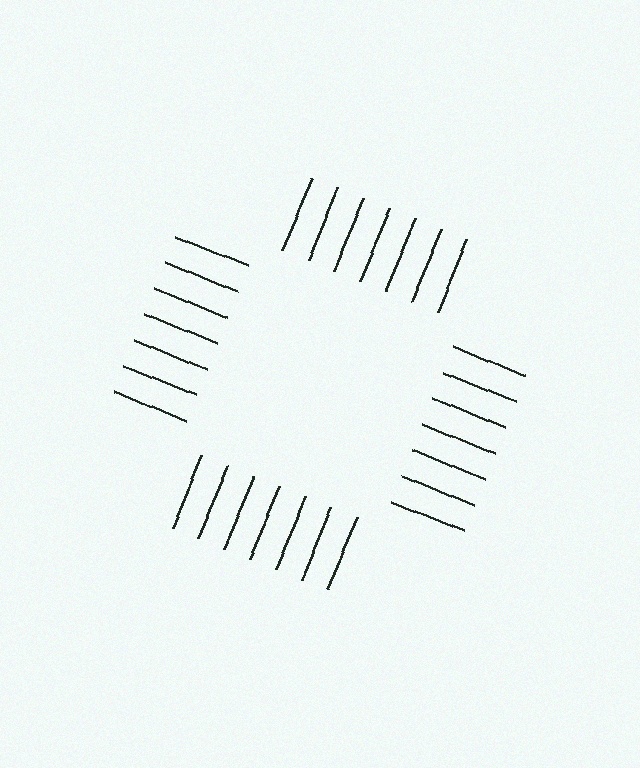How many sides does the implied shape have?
4 sides — the line-ends trace a square.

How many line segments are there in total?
28 — 7 along each of the 4 edges.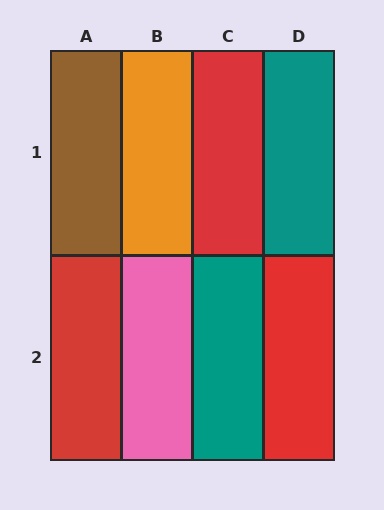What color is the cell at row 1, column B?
Orange.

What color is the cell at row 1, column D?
Teal.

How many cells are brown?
1 cell is brown.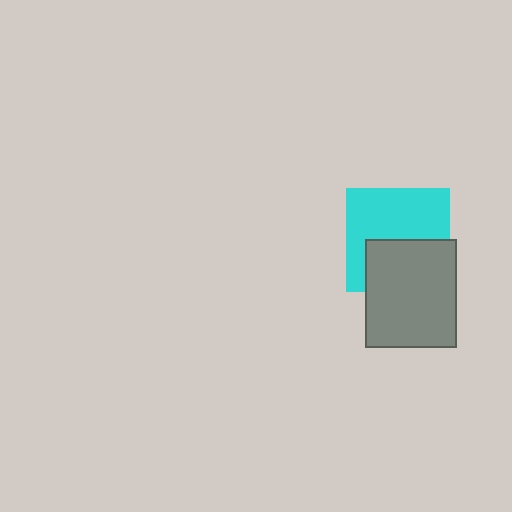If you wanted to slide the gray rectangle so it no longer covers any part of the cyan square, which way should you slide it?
Slide it down — that is the most direct way to separate the two shapes.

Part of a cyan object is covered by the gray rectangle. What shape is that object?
It is a square.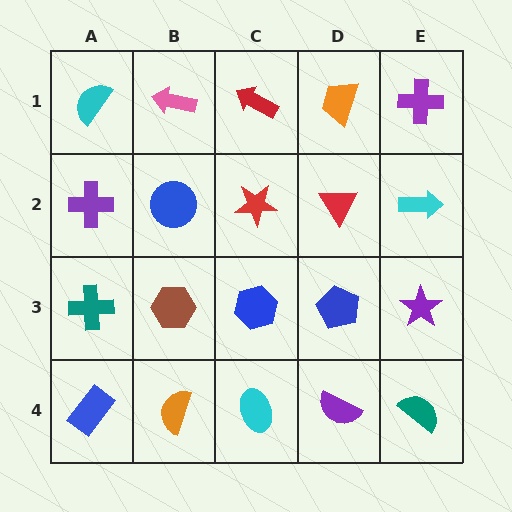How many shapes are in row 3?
5 shapes.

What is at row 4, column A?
A blue rectangle.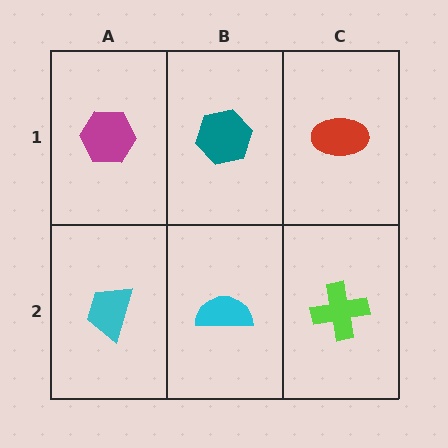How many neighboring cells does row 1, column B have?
3.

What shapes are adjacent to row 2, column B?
A teal hexagon (row 1, column B), a cyan trapezoid (row 2, column A), a lime cross (row 2, column C).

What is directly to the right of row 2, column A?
A cyan semicircle.